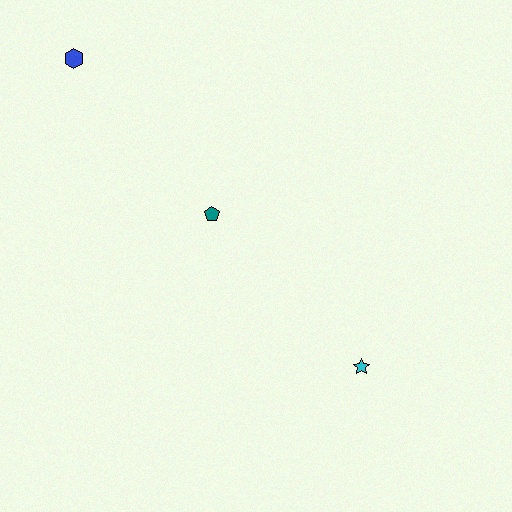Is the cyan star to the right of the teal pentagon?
Yes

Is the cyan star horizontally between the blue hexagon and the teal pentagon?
No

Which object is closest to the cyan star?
The teal pentagon is closest to the cyan star.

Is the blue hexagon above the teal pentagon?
Yes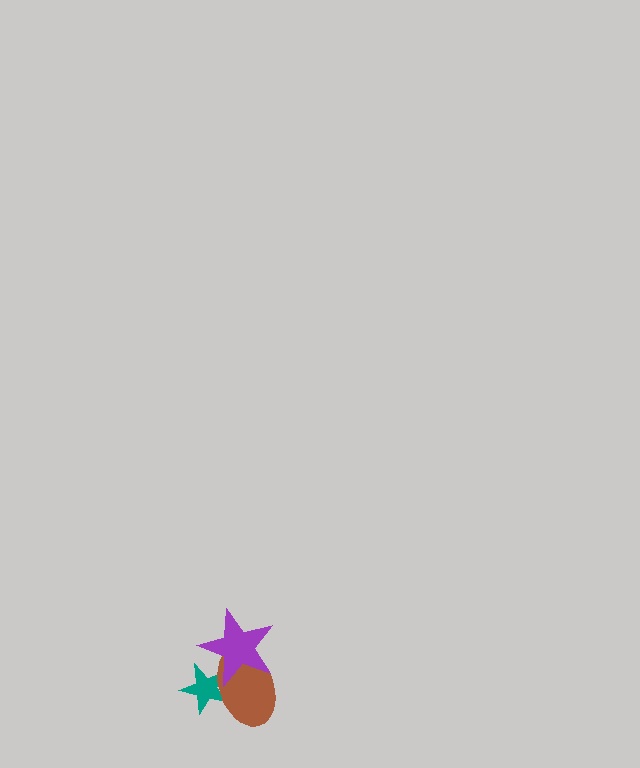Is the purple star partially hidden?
No, no other shape covers it.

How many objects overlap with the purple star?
2 objects overlap with the purple star.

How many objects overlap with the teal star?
2 objects overlap with the teal star.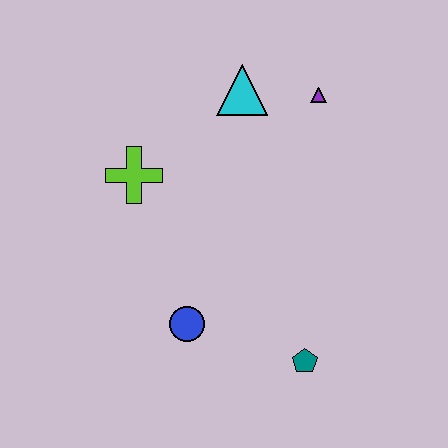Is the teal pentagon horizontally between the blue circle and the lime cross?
No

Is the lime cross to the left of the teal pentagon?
Yes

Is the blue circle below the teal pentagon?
No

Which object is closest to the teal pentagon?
The blue circle is closest to the teal pentagon.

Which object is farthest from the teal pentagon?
The cyan triangle is farthest from the teal pentagon.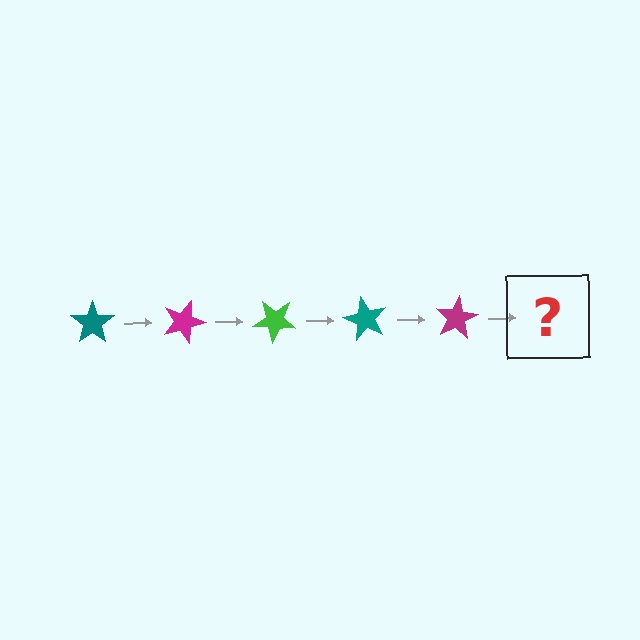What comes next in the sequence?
The next element should be a green star, rotated 100 degrees from the start.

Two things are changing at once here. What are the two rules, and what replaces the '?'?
The two rules are that it rotates 20 degrees each step and the color cycles through teal, magenta, and green. The '?' should be a green star, rotated 100 degrees from the start.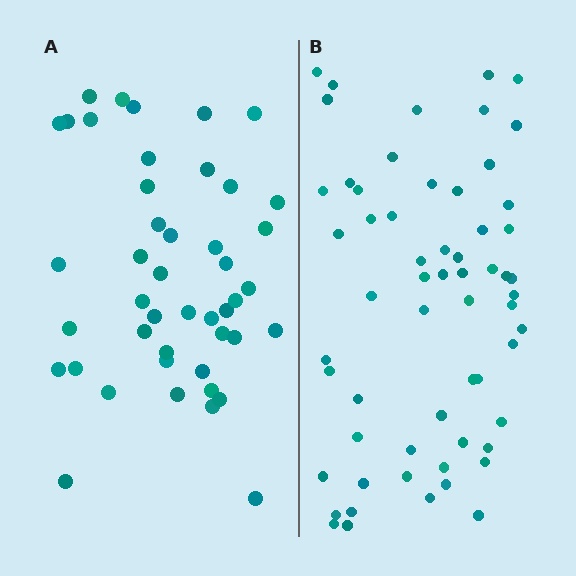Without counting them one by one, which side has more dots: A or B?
Region B (the right region) has more dots.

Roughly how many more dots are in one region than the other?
Region B has approximately 15 more dots than region A.